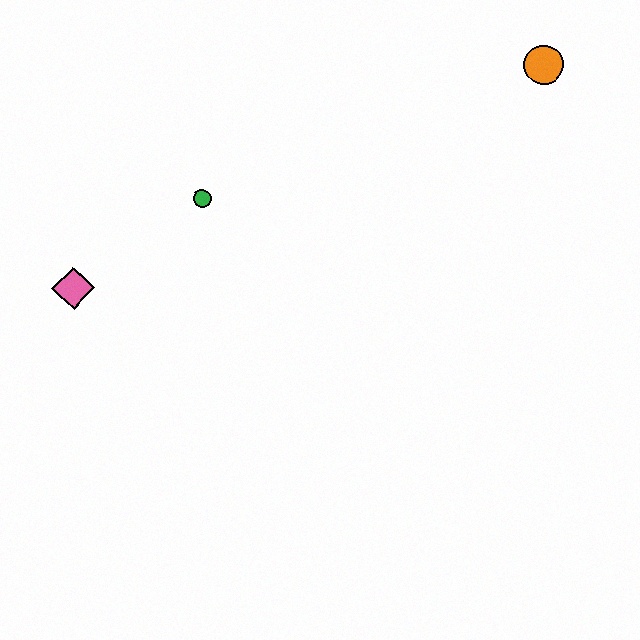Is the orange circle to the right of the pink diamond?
Yes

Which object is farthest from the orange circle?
The pink diamond is farthest from the orange circle.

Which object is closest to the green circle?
The pink diamond is closest to the green circle.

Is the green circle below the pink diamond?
No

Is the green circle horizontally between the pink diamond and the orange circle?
Yes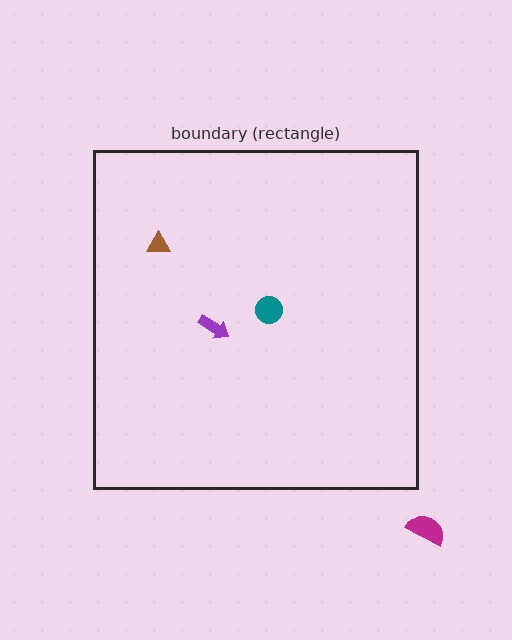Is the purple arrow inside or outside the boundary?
Inside.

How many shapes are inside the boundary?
3 inside, 1 outside.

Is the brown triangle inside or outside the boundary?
Inside.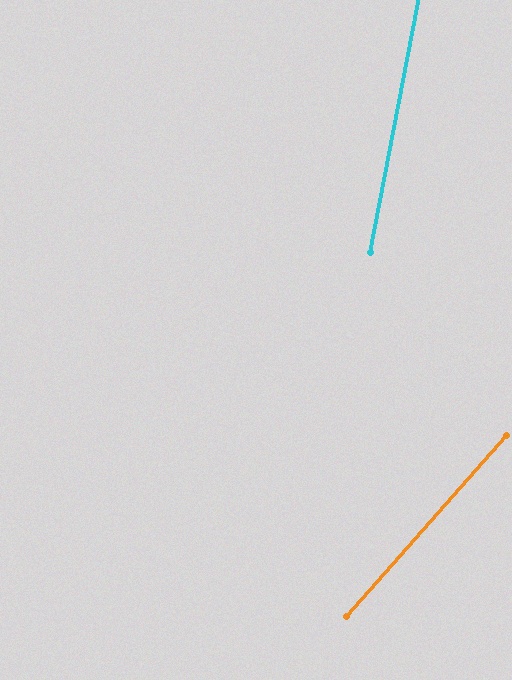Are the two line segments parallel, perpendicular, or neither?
Neither parallel nor perpendicular — they differ by about 31°.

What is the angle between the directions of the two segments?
Approximately 31 degrees.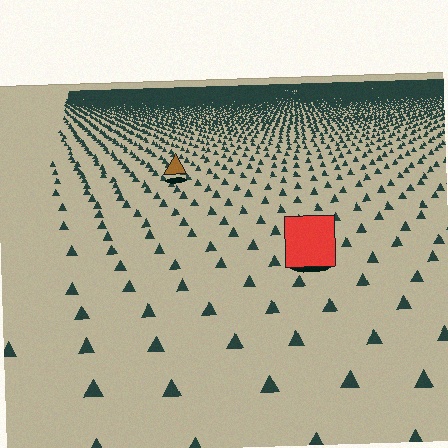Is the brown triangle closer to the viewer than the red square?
No. The red square is closer — you can tell from the texture gradient: the ground texture is coarser near it.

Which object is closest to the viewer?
The red square is closest. The texture marks near it are larger and more spread out.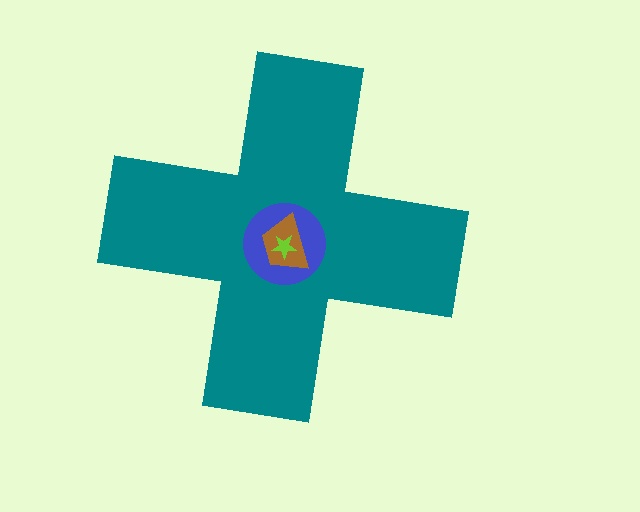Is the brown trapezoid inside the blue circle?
Yes.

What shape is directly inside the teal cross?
The blue circle.